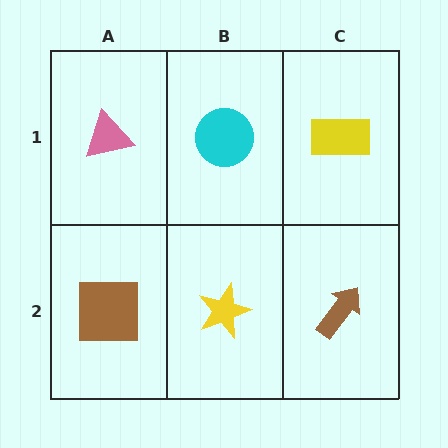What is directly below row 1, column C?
A brown arrow.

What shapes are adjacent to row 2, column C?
A yellow rectangle (row 1, column C), a yellow star (row 2, column B).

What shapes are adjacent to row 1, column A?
A brown square (row 2, column A), a cyan circle (row 1, column B).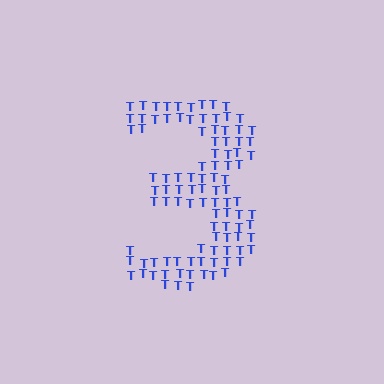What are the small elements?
The small elements are letter T's.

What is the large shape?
The large shape is the digit 3.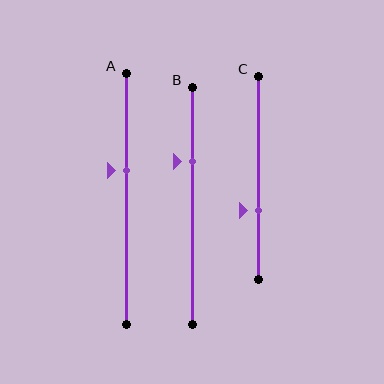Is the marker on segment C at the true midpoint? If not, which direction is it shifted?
No, the marker on segment C is shifted downward by about 16% of the segment length.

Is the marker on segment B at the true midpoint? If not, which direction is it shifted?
No, the marker on segment B is shifted upward by about 19% of the segment length.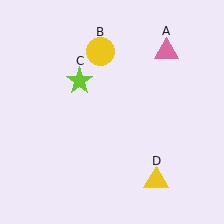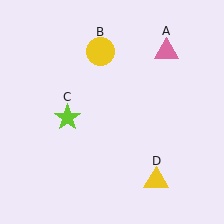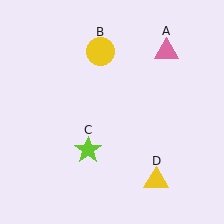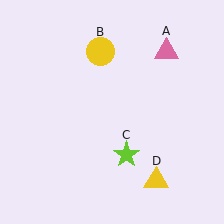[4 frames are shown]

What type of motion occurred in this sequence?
The lime star (object C) rotated counterclockwise around the center of the scene.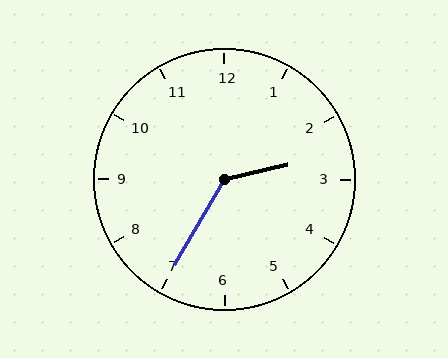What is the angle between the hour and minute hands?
Approximately 132 degrees.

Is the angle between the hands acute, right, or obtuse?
It is obtuse.